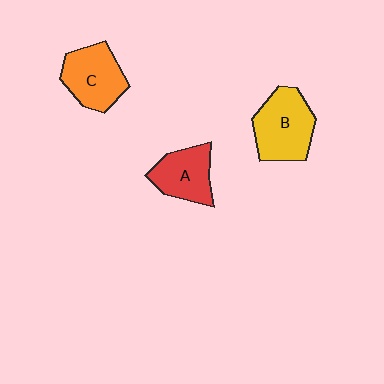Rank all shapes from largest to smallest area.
From largest to smallest: B (yellow), C (orange), A (red).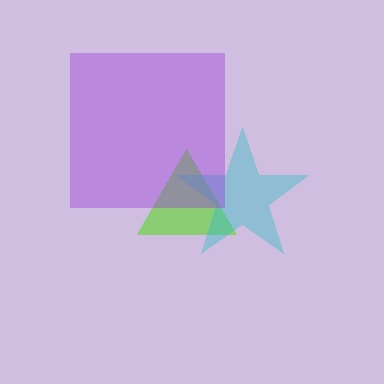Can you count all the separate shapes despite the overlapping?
Yes, there are 3 separate shapes.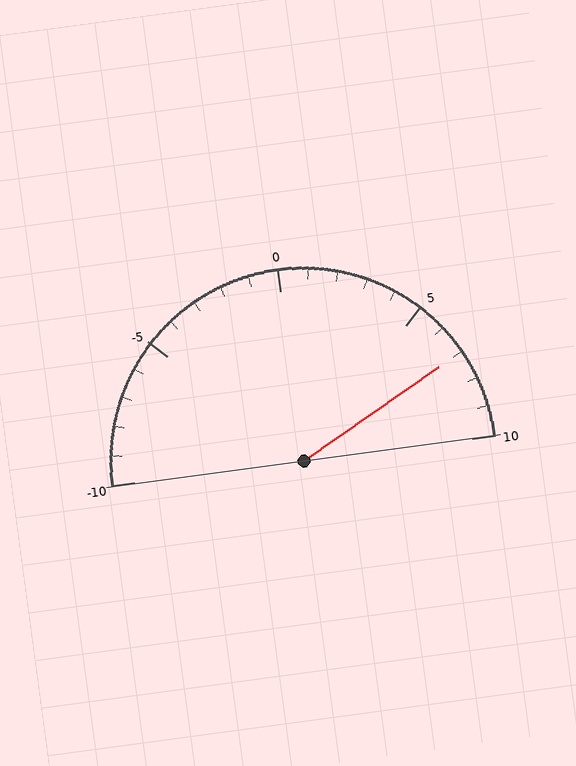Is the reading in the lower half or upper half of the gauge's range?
The reading is in the upper half of the range (-10 to 10).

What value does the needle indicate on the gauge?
The needle indicates approximately 7.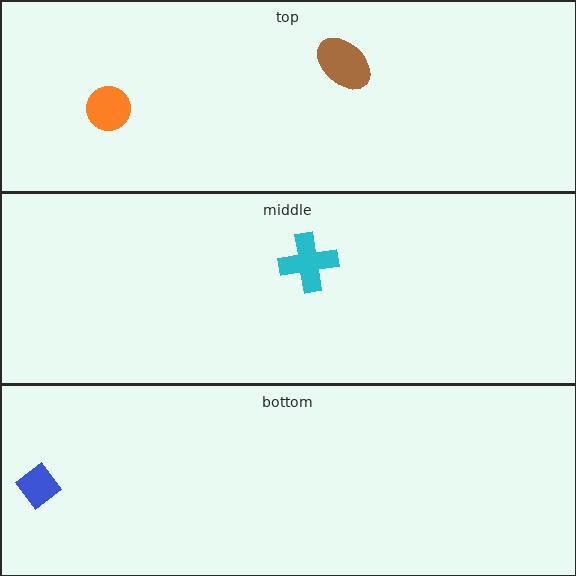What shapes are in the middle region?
The cyan cross.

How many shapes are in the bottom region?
1.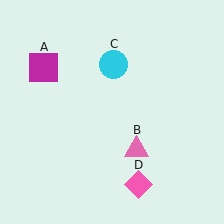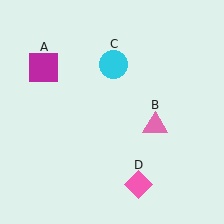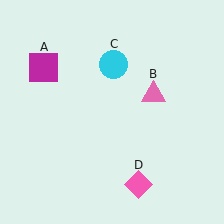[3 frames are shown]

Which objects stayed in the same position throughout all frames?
Magenta square (object A) and cyan circle (object C) and pink diamond (object D) remained stationary.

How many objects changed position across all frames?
1 object changed position: pink triangle (object B).